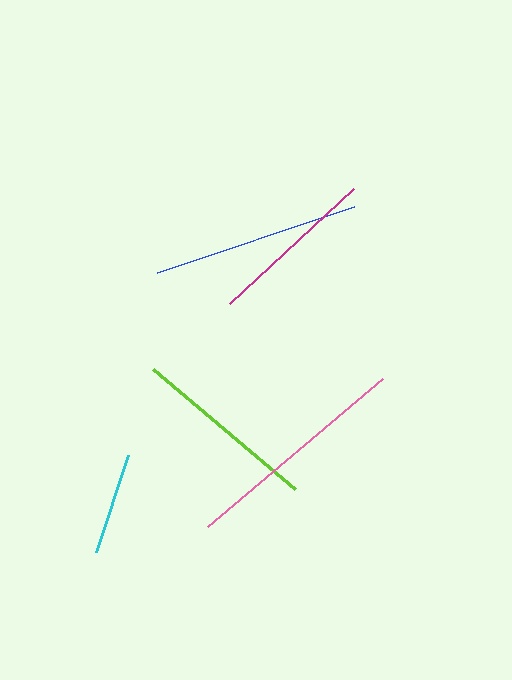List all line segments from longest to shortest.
From longest to shortest: pink, blue, lime, magenta, cyan.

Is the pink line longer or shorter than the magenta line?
The pink line is longer than the magenta line.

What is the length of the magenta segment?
The magenta segment is approximately 169 pixels long.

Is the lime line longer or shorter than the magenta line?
The lime line is longer than the magenta line.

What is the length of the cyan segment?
The cyan segment is approximately 102 pixels long.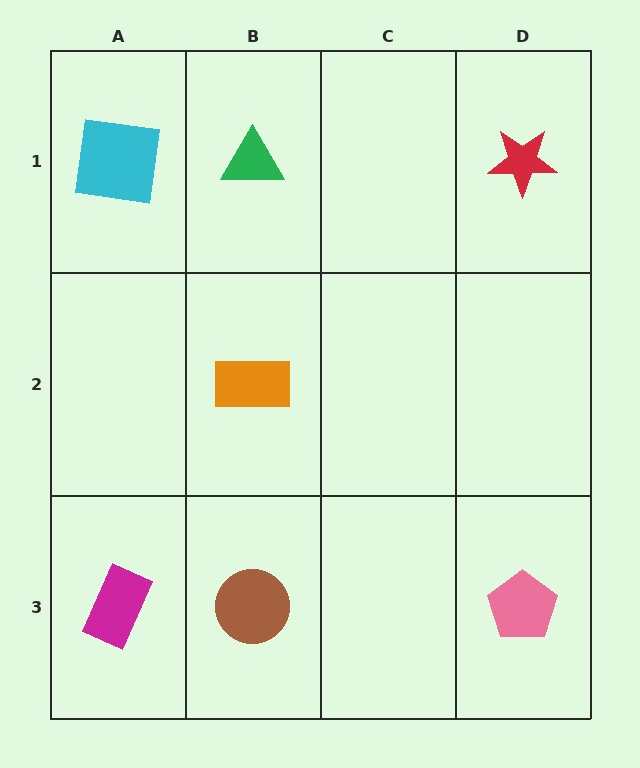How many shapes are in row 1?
3 shapes.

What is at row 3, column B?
A brown circle.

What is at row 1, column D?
A red star.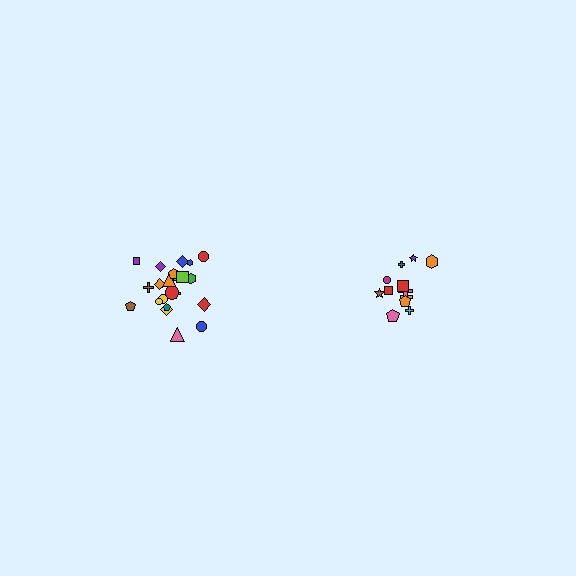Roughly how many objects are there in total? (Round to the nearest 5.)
Roughly 35 objects in total.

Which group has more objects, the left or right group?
The left group.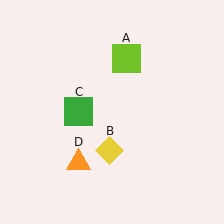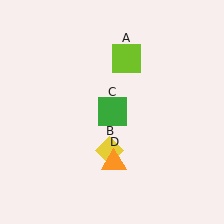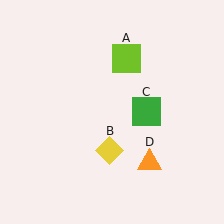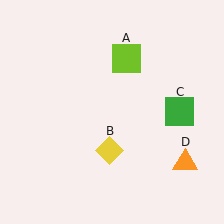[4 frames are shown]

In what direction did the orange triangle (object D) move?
The orange triangle (object D) moved right.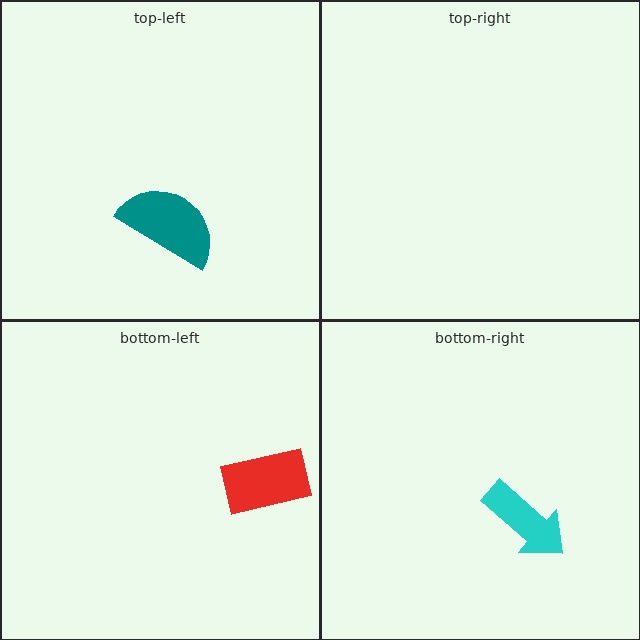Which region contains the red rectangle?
The bottom-left region.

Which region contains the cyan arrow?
The bottom-right region.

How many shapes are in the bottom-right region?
1.